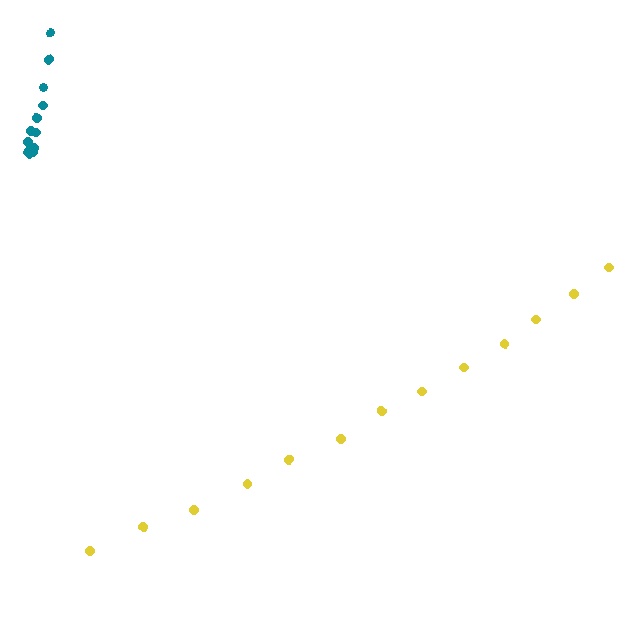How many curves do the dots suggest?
There are 2 distinct paths.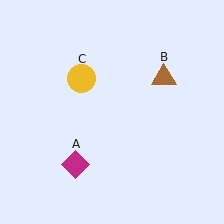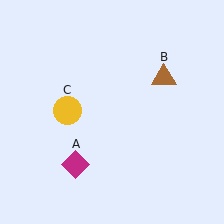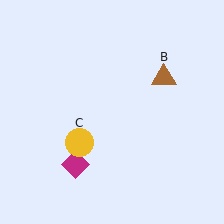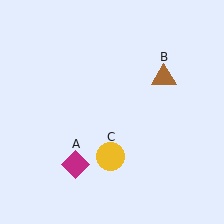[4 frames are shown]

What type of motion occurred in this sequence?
The yellow circle (object C) rotated counterclockwise around the center of the scene.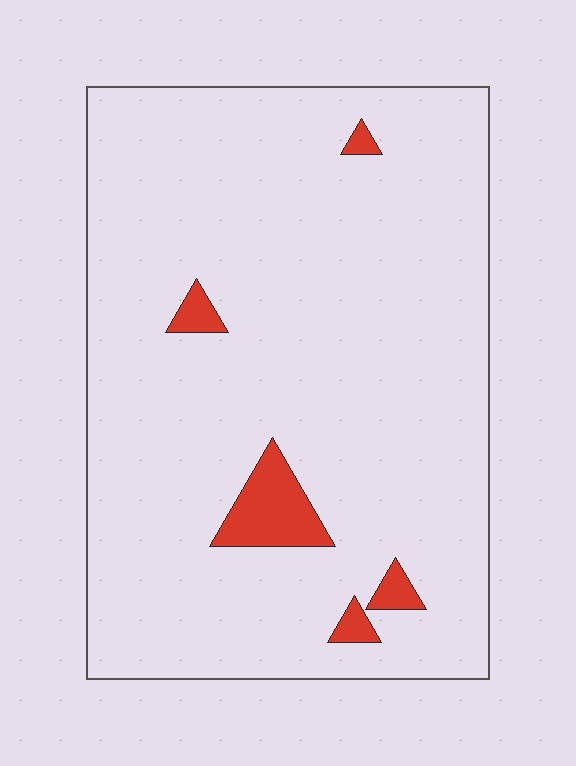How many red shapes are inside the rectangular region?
5.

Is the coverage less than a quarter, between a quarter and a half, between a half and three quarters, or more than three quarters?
Less than a quarter.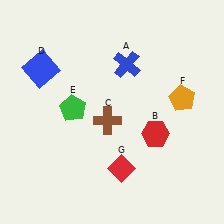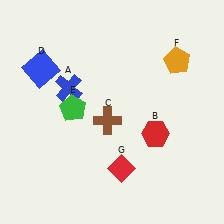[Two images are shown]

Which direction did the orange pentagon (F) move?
The orange pentagon (F) moved up.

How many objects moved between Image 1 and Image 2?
2 objects moved between the two images.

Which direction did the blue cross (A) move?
The blue cross (A) moved left.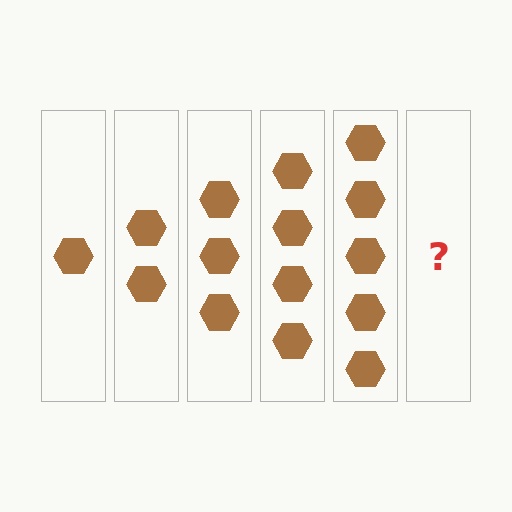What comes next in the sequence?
The next element should be 6 hexagons.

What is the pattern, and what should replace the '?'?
The pattern is that each step adds one more hexagon. The '?' should be 6 hexagons.